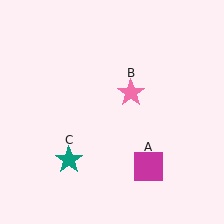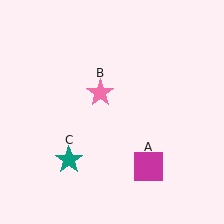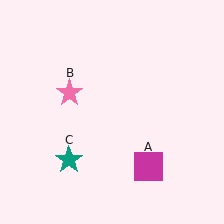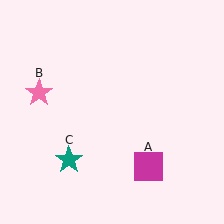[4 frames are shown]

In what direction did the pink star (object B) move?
The pink star (object B) moved left.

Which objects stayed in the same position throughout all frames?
Magenta square (object A) and teal star (object C) remained stationary.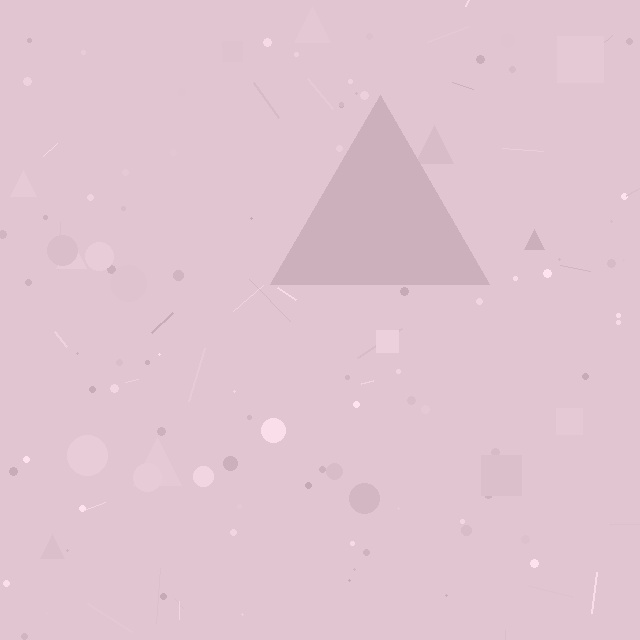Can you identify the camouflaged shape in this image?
The camouflaged shape is a triangle.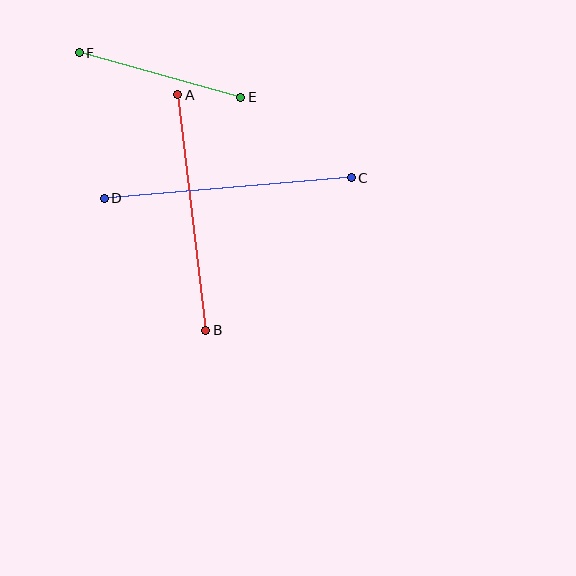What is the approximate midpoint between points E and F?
The midpoint is at approximately (160, 75) pixels.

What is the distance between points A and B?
The distance is approximately 237 pixels.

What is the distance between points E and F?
The distance is approximately 168 pixels.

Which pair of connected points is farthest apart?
Points C and D are farthest apart.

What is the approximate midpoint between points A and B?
The midpoint is at approximately (192, 213) pixels.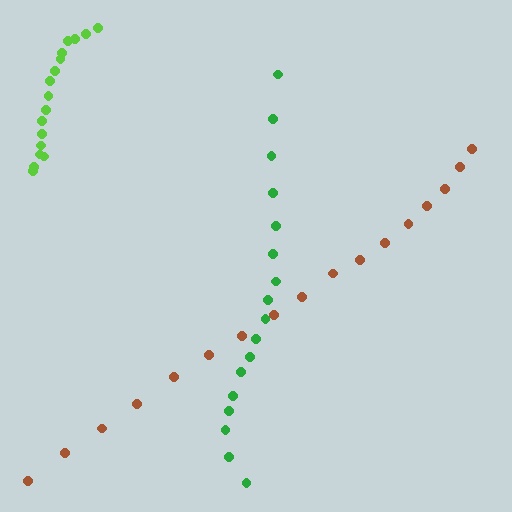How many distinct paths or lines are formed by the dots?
There are 3 distinct paths.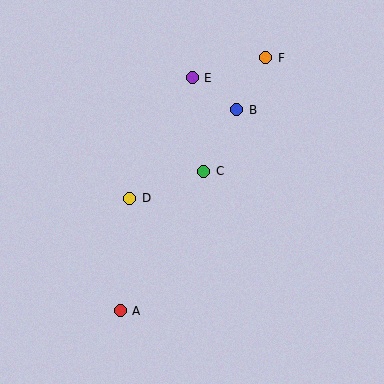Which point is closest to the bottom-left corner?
Point A is closest to the bottom-left corner.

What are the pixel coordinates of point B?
Point B is at (237, 110).